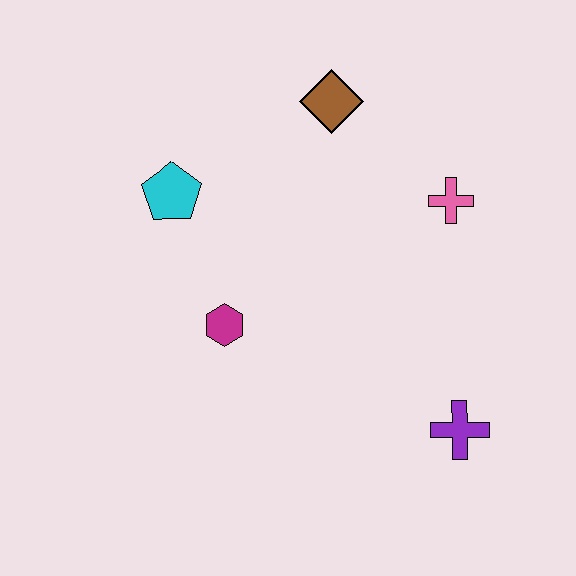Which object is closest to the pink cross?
The brown diamond is closest to the pink cross.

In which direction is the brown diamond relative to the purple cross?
The brown diamond is above the purple cross.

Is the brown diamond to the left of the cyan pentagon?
No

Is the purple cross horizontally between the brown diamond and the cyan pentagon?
No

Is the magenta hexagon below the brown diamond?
Yes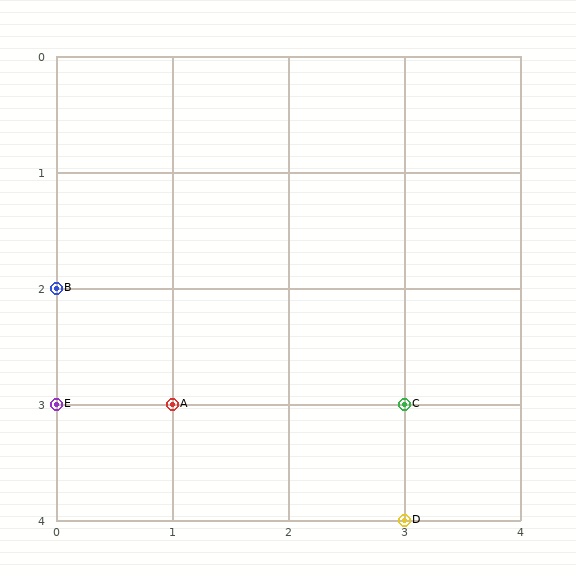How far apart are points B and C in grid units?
Points B and C are 3 columns and 1 row apart (about 3.2 grid units diagonally).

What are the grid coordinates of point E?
Point E is at grid coordinates (0, 3).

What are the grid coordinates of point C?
Point C is at grid coordinates (3, 3).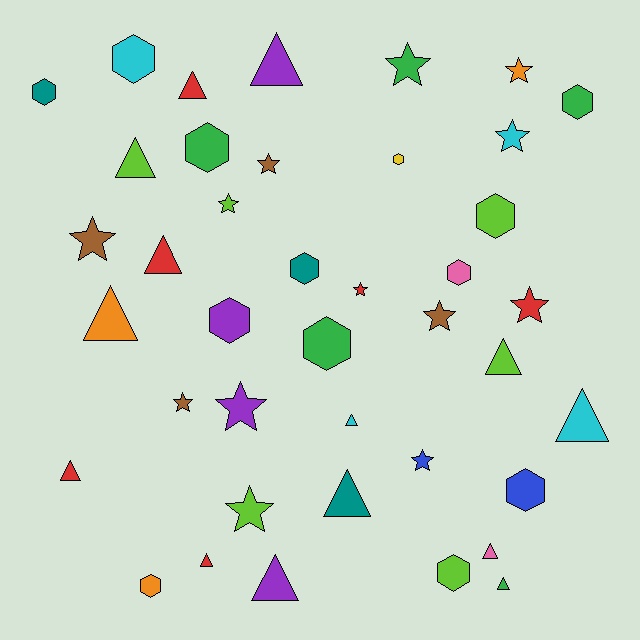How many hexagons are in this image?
There are 13 hexagons.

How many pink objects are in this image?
There are 2 pink objects.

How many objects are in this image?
There are 40 objects.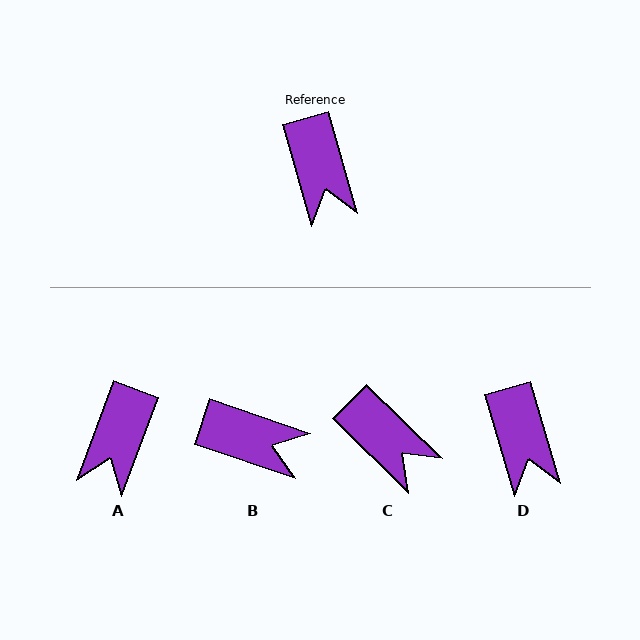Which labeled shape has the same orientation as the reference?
D.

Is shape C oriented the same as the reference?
No, it is off by about 29 degrees.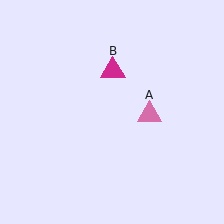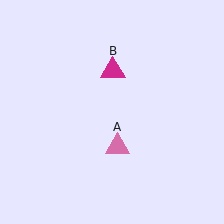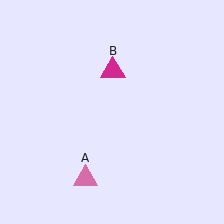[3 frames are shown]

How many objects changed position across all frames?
1 object changed position: pink triangle (object A).